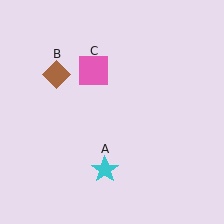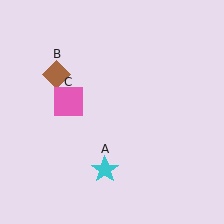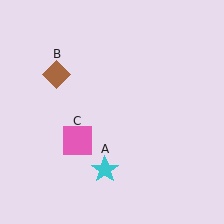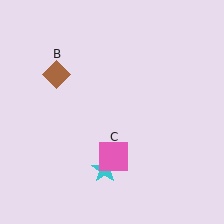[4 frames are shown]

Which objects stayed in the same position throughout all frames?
Cyan star (object A) and brown diamond (object B) remained stationary.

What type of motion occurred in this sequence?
The pink square (object C) rotated counterclockwise around the center of the scene.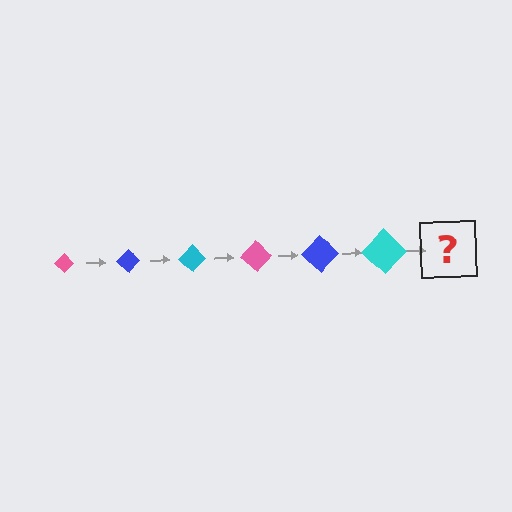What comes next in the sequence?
The next element should be a pink diamond, larger than the previous one.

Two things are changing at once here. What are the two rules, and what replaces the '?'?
The two rules are that the diamond grows larger each step and the color cycles through pink, blue, and cyan. The '?' should be a pink diamond, larger than the previous one.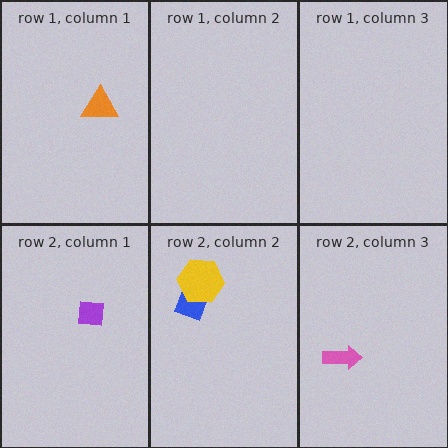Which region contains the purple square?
The row 2, column 1 region.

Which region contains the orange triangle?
The row 1, column 1 region.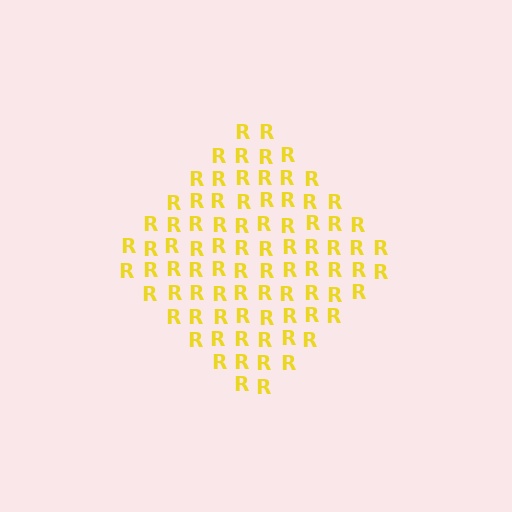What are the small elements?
The small elements are letter R's.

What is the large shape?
The large shape is a diamond.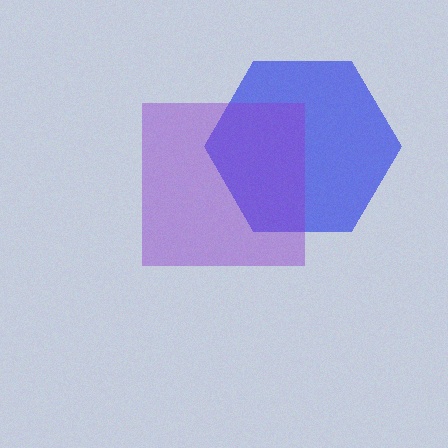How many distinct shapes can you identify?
There are 2 distinct shapes: a blue hexagon, a purple square.